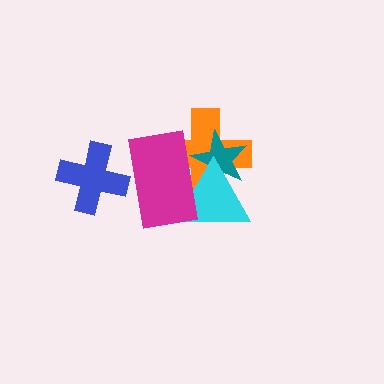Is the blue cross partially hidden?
Yes, it is partially covered by another shape.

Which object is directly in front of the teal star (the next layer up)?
The cyan triangle is directly in front of the teal star.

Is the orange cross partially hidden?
Yes, it is partially covered by another shape.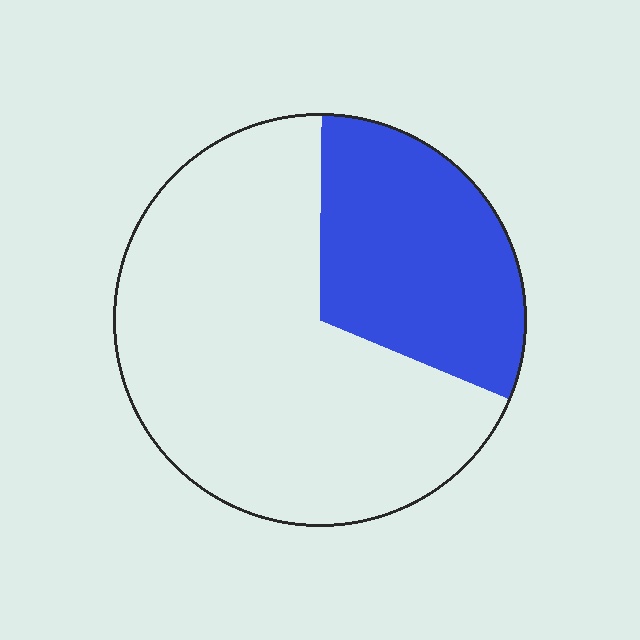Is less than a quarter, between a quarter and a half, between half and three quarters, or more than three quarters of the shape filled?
Between a quarter and a half.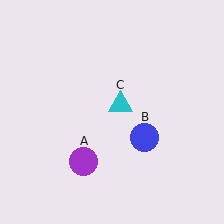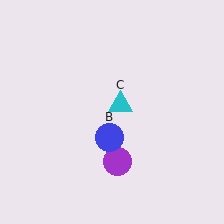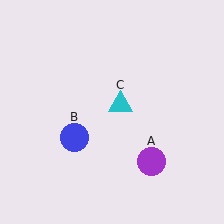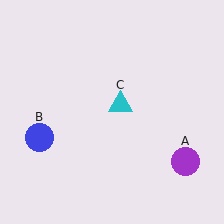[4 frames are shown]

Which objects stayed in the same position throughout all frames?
Cyan triangle (object C) remained stationary.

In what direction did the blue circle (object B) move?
The blue circle (object B) moved left.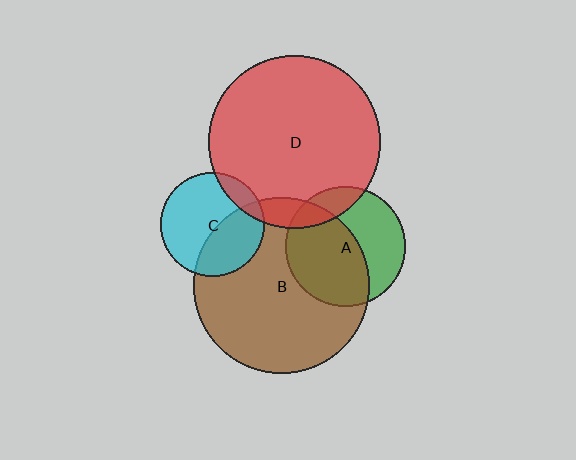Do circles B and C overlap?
Yes.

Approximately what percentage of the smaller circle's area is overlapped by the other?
Approximately 40%.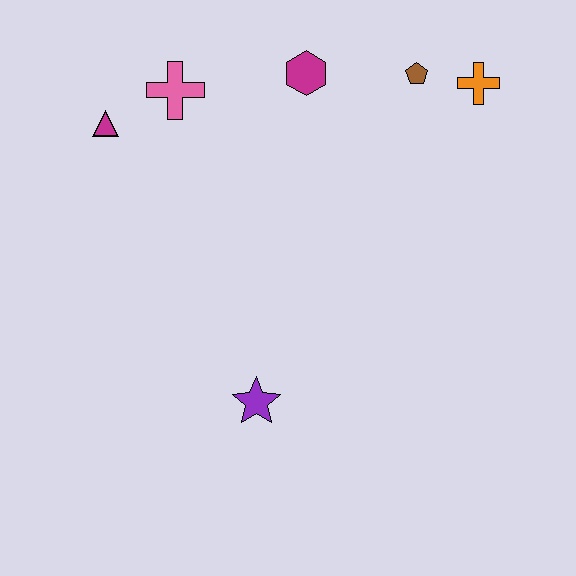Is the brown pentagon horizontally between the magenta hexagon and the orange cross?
Yes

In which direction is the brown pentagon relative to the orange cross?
The brown pentagon is to the left of the orange cross.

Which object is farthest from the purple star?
The orange cross is farthest from the purple star.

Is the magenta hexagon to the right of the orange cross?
No